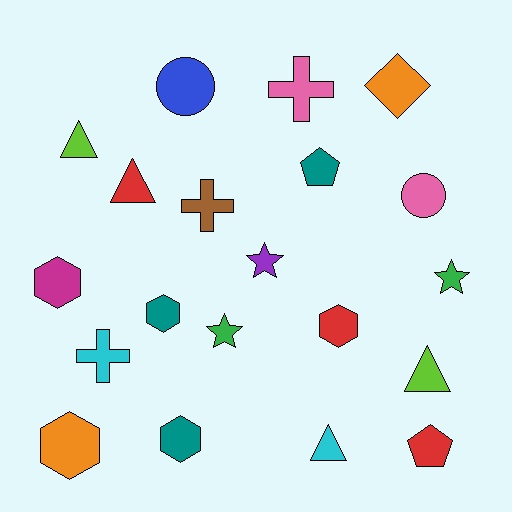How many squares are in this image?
There are no squares.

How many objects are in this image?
There are 20 objects.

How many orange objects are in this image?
There are 2 orange objects.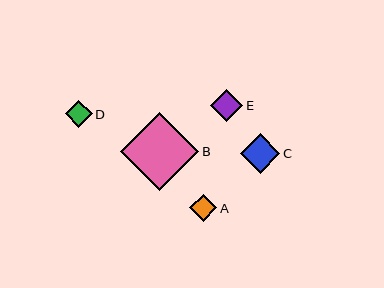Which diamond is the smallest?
Diamond A is the smallest with a size of approximately 27 pixels.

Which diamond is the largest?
Diamond B is the largest with a size of approximately 78 pixels.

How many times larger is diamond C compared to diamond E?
Diamond C is approximately 1.2 times the size of diamond E.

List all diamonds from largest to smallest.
From largest to smallest: B, C, E, D, A.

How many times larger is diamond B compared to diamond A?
Diamond B is approximately 2.9 times the size of diamond A.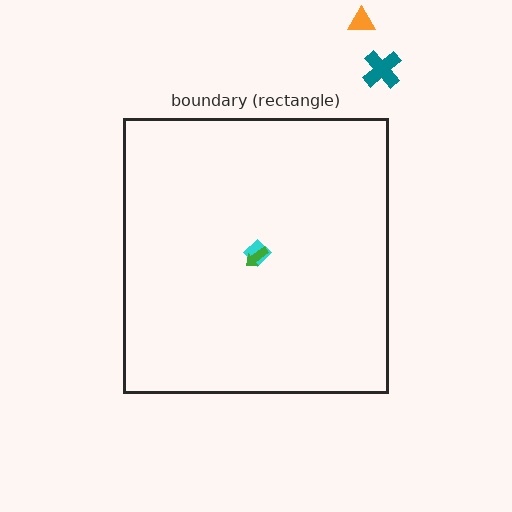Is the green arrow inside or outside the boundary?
Inside.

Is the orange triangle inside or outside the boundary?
Outside.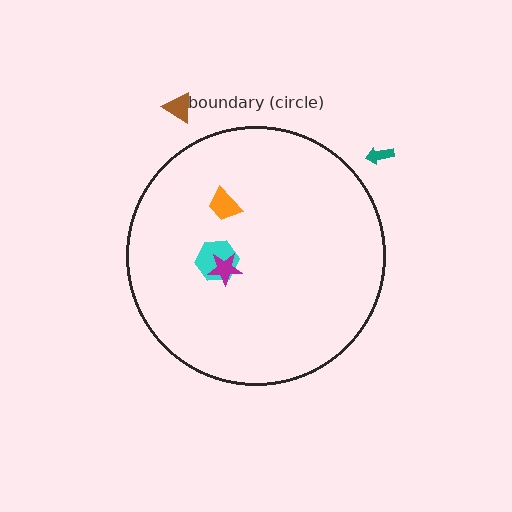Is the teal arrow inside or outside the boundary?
Outside.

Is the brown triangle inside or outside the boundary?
Outside.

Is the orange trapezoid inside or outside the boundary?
Inside.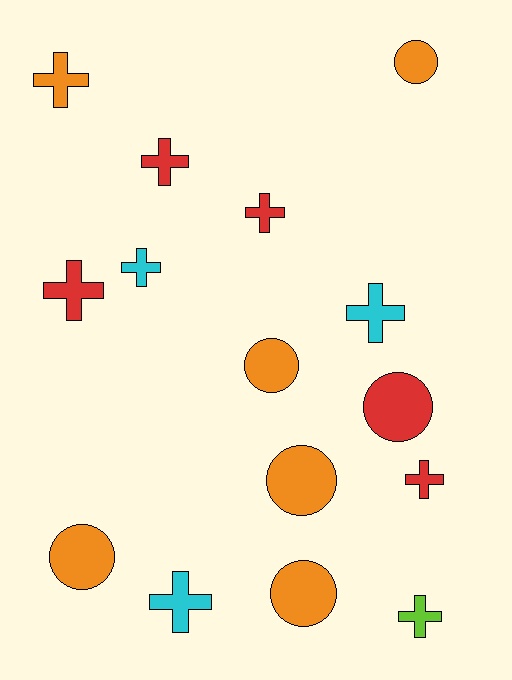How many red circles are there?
There is 1 red circle.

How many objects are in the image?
There are 15 objects.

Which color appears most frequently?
Orange, with 6 objects.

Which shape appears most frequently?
Cross, with 9 objects.